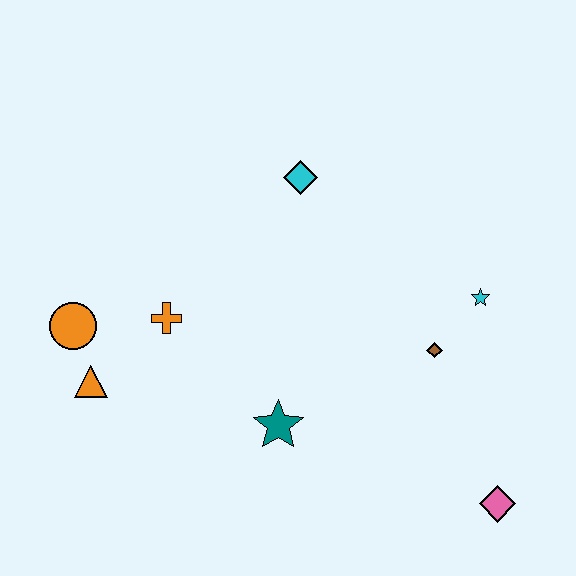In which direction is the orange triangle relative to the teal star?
The orange triangle is to the left of the teal star.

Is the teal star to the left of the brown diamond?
Yes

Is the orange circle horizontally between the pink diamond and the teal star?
No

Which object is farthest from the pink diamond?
The orange circle is farthest from the pink diamond.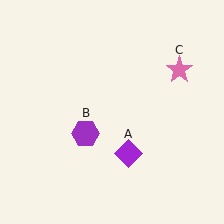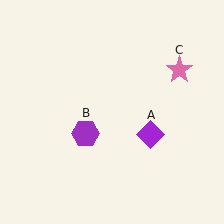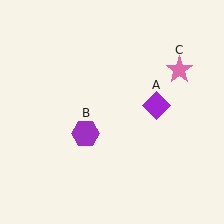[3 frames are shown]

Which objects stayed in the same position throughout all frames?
Purple hexagon (object B) and pink star (object C) remained stationary.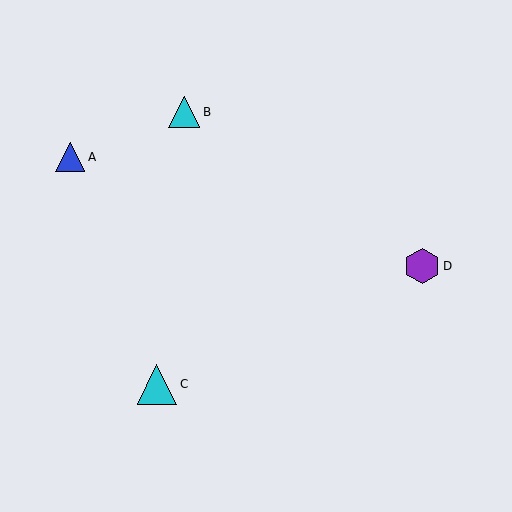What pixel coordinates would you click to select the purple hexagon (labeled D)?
Click at (422, 266) to select the purple hexagon D.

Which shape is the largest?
The cyan triangle (labeled C) is the largest.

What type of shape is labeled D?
Shape D is a purple hexagon.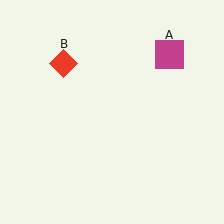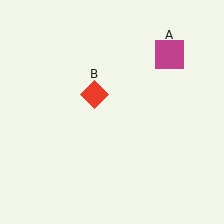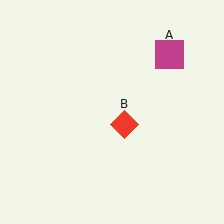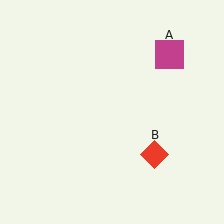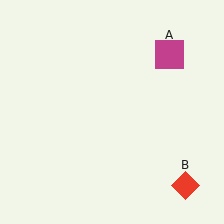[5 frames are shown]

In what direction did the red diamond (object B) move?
The red diamond (object B) moved down and to the right.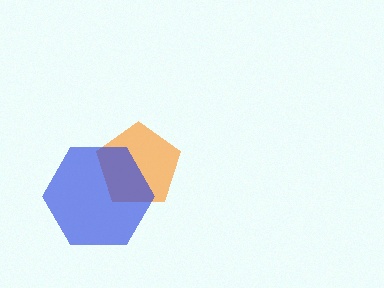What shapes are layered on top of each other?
The layered shapes are: an orange pentagon, a blue hexagon.